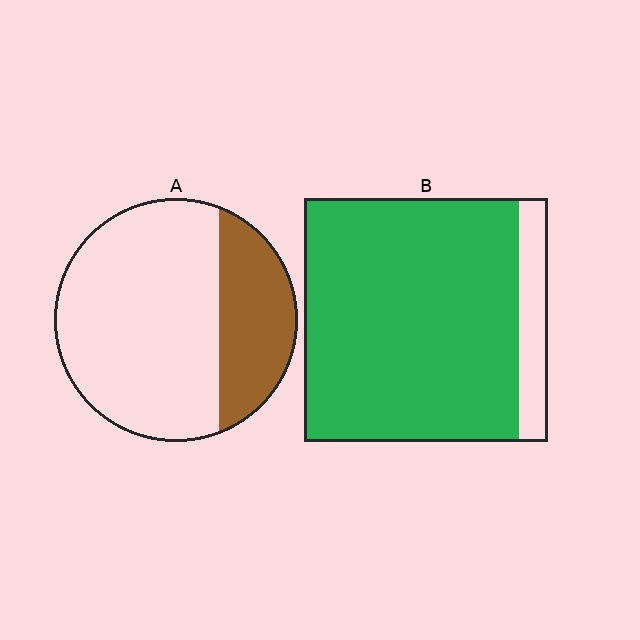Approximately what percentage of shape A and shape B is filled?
A is approximately 30% and B is approximately 90%.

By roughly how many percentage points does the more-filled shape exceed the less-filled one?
By roughly 60 percentage points (B over A).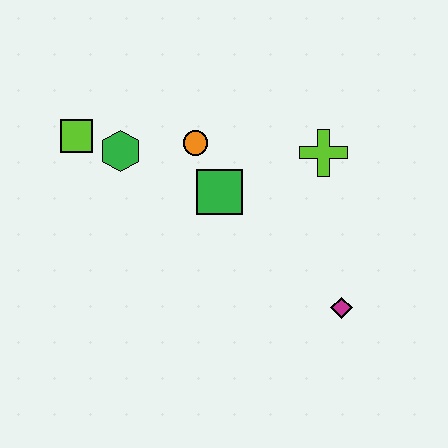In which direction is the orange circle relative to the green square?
The orange circle is above the green square.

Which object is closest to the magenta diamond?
The lime cross is closest to the magenta diamond.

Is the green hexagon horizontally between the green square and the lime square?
Yes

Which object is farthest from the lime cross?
The lime square is farthest from the lime cross.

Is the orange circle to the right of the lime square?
Yes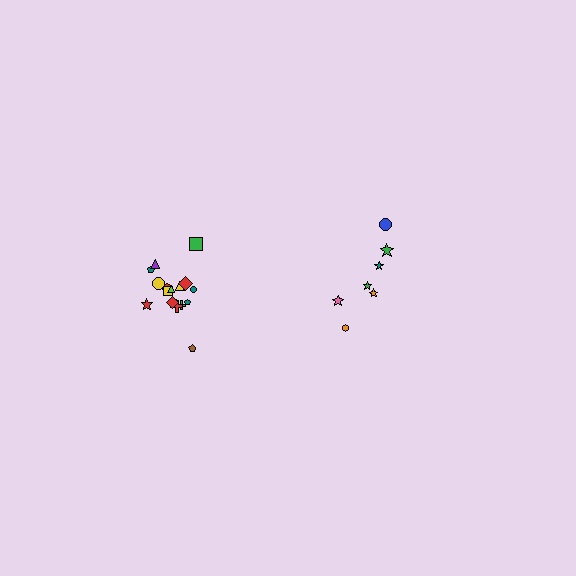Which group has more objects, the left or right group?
The left group.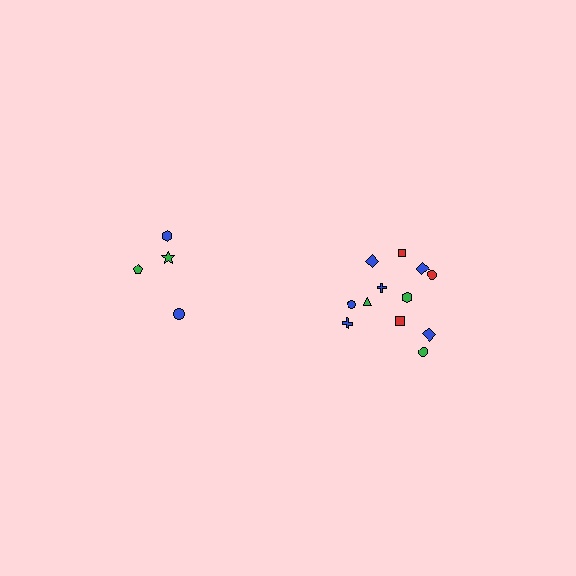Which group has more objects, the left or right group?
The right group.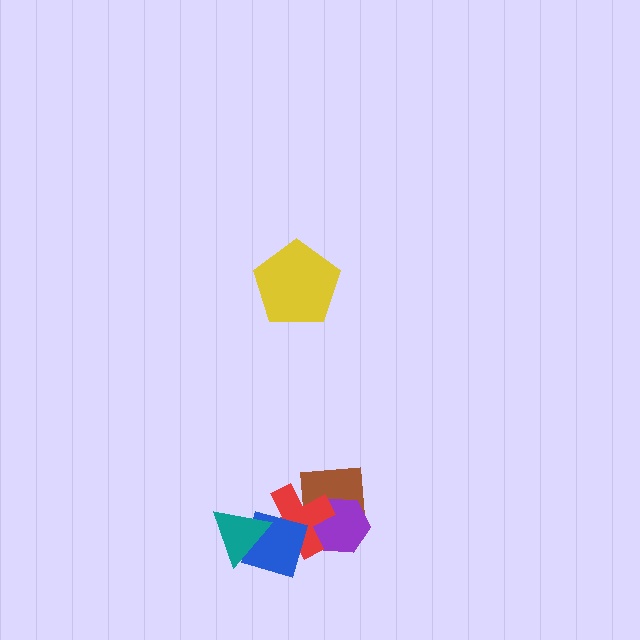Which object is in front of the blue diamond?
The teal triangle is in front of the blue diamond.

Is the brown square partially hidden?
Yes, it is partially covered by another shape.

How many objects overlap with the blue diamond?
2 objects overlap with the blue diamond.